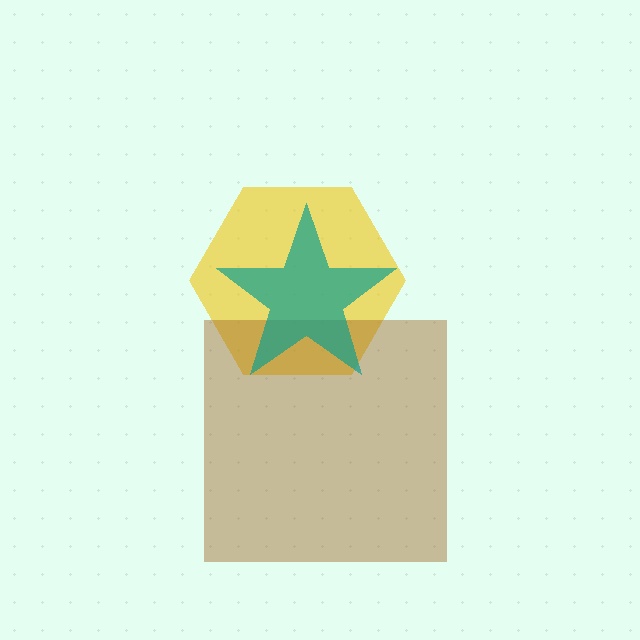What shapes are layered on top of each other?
The layered shapes are: a yellow hexagon, a brown square, a teal star.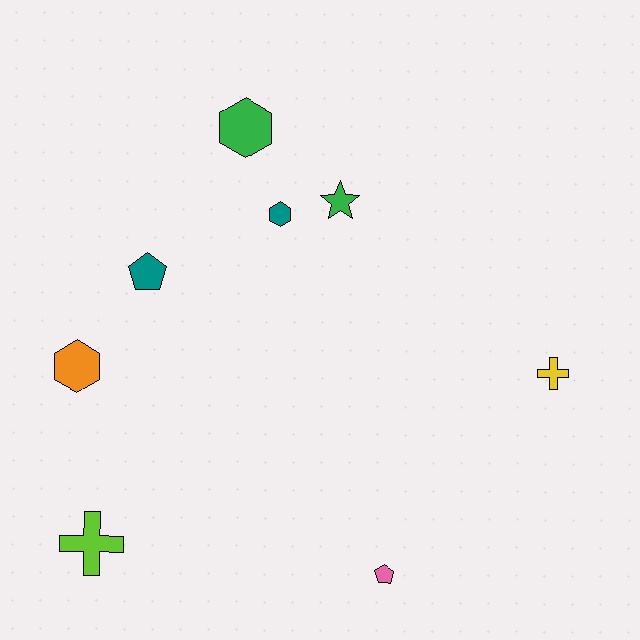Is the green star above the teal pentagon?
Yes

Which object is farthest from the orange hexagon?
The yellow cross is farthest from the orange hexagon.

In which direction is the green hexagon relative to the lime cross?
The green hexagon is above the lime cross.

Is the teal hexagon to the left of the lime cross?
No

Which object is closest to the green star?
The teal hexagon is closest to the green star.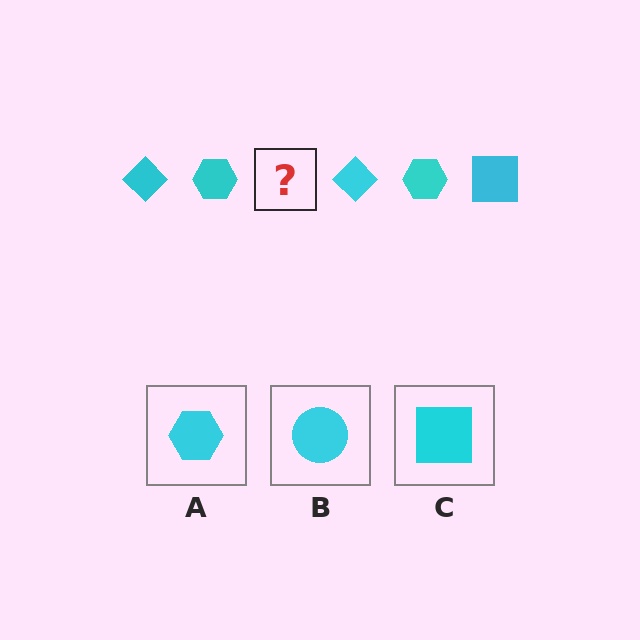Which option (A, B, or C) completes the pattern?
C.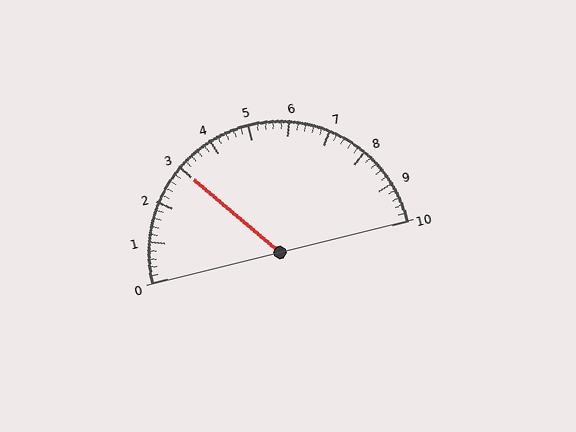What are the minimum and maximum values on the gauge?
The gauge ranges from 0 to 10.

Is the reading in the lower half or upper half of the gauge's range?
The reading is in the lower half of the range (0 to 10).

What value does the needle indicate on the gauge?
The needle indicates approximately 3.0.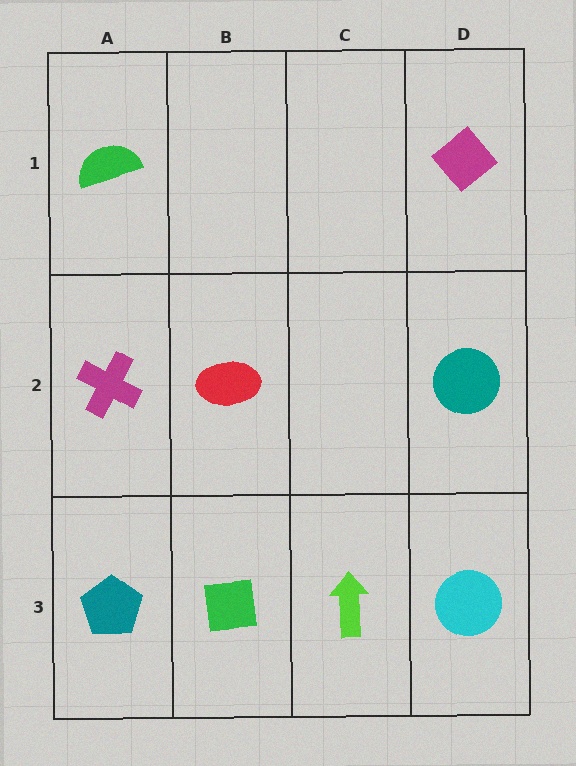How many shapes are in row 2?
3 shapes.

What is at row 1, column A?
A green semicircle.